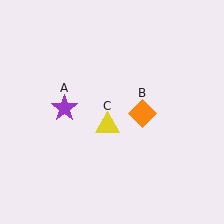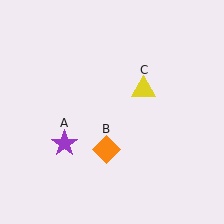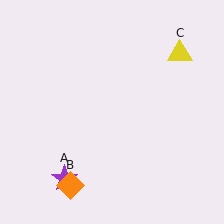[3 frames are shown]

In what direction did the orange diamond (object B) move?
The orange diamond (object B) moved down and to the left.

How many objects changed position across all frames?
3 objects changed position: purple star (object A), orange diamond (object B), yellow triangle (object C).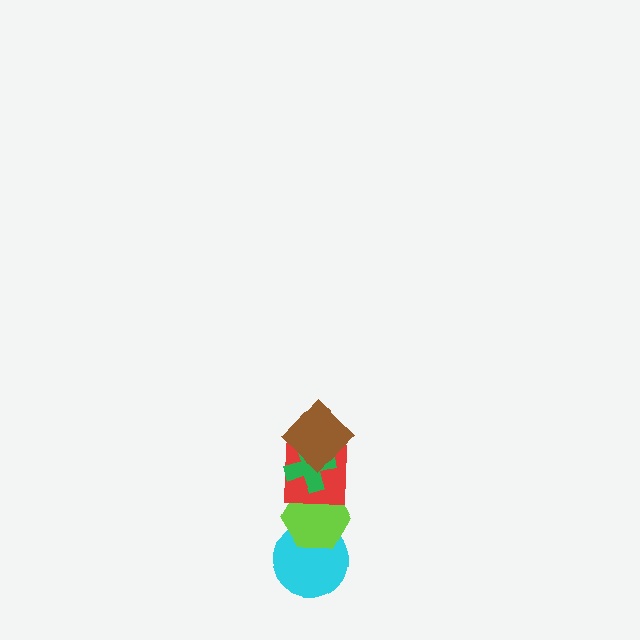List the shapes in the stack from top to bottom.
From top to bottom: the brown diamond, the green cross, the red square, the lime hexagon, the cyan circle.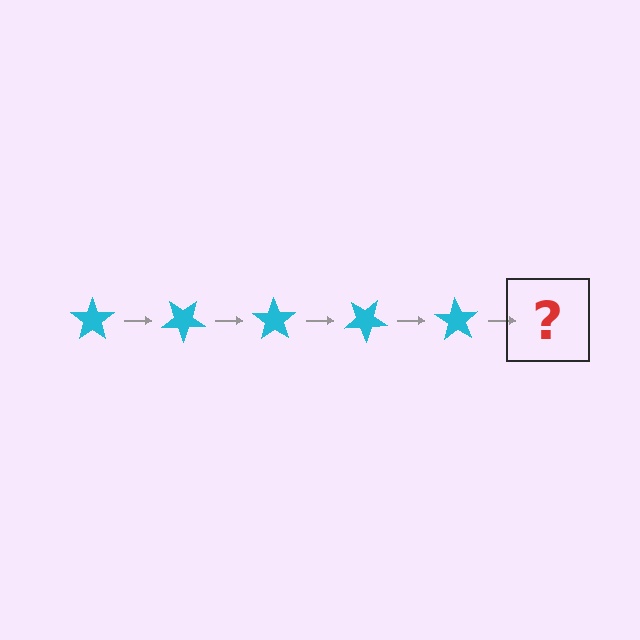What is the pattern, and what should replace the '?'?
The pattern is that the star rotates 35 degrees each step. The '?' should be a cyan star rotated 175 degrees.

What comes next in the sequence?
The next element should be a cyan star rotated 175 degrees.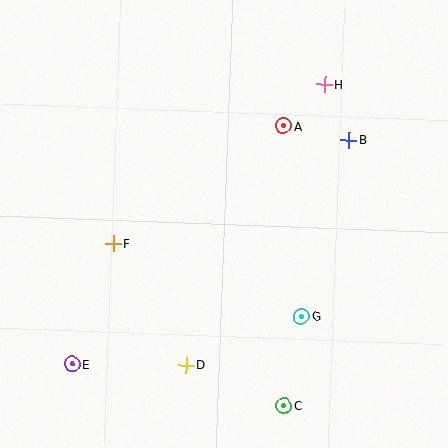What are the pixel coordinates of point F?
Point F is at (113, 244).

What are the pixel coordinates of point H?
Point H is at (325, 84).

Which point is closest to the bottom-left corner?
Point E is closest to the bottom-left corner.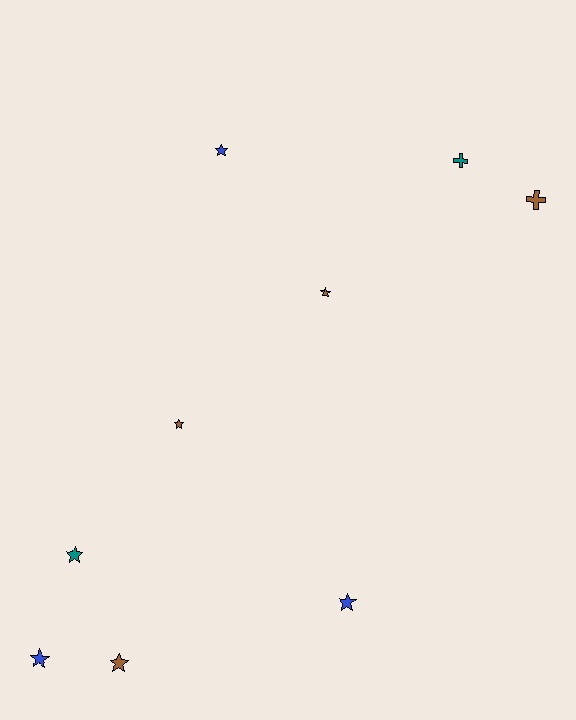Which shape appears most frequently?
Star, with 7 objects.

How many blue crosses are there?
There are no blue crosses.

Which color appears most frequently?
Brown, with 4 objects.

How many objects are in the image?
There are 9 objects.